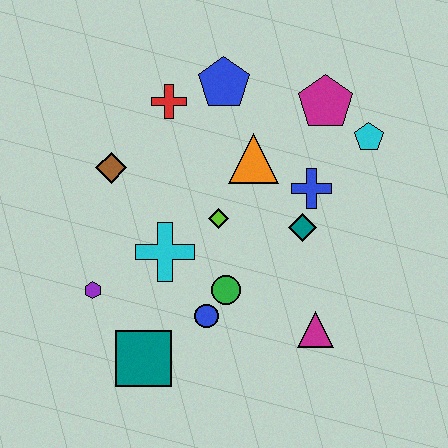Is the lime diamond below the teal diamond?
No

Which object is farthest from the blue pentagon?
The teal square is farthest from the blue pentagon.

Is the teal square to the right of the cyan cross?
No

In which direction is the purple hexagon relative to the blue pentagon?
The purple hexagon is below the blue pentagon.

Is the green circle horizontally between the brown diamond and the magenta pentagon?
Yes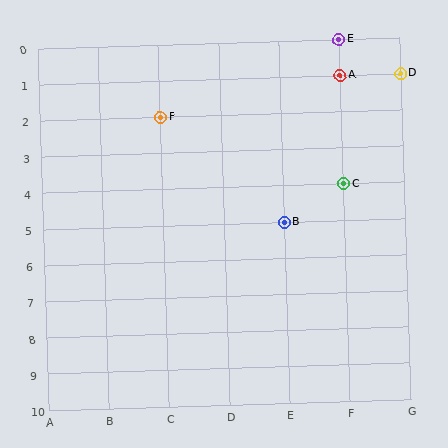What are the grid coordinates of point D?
Point D is at grid coordinates (G, 1).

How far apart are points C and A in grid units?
Points C and A are 3 rows apart.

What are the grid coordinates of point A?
Point A is at grid coordinates (F, 1).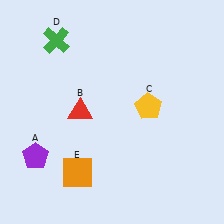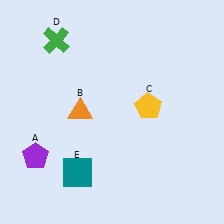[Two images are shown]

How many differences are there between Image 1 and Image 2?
There are 2 differences between the two images.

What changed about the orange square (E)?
In Image 1, E is orange. In Image 2, it changed to teal.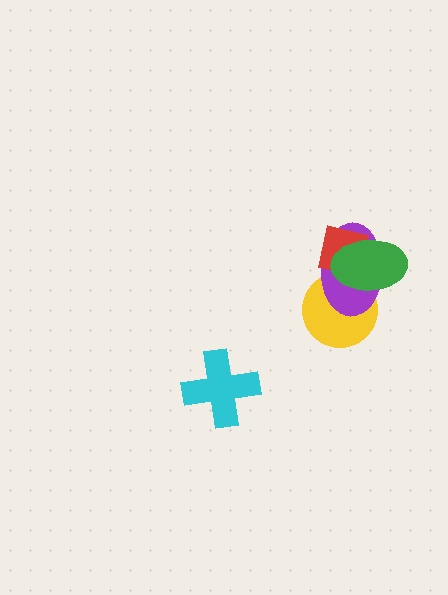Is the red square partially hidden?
Yes, it is partially covered by another shape.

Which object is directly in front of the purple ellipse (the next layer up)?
The red square is directly in front of the purple ellipse.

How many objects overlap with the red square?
3 objects overlap with the red square.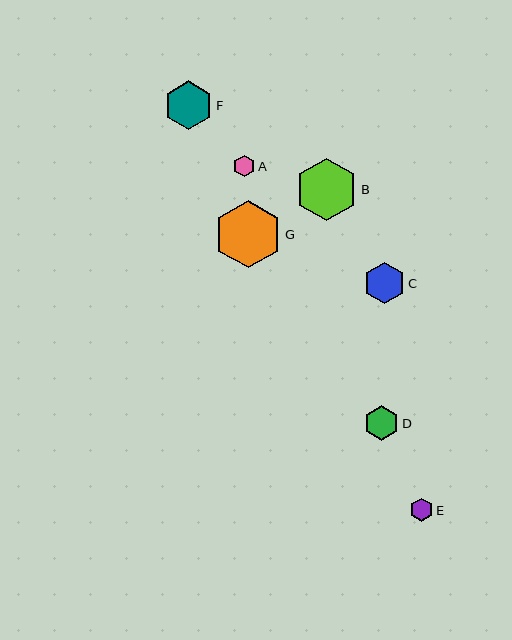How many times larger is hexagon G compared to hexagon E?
Hexagon G is approximately 2.9 times the size of hexagon E.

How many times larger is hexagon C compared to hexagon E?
Hexagon C is approximately 1.8 times the size of hexagon E.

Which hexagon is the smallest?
Hexagon A is the smallest with a size of approximately 22 pixels.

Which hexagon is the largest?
Hexagon G is the largest with a size of approximately 67 pixels.